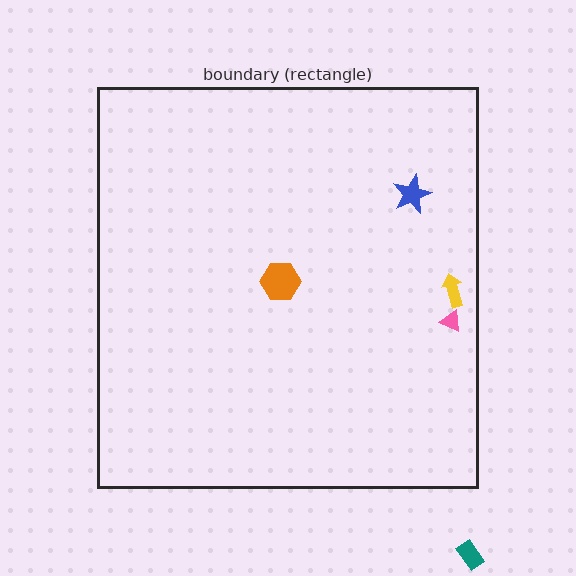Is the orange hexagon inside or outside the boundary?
Inside.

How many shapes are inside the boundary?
4 inside, 1 outside.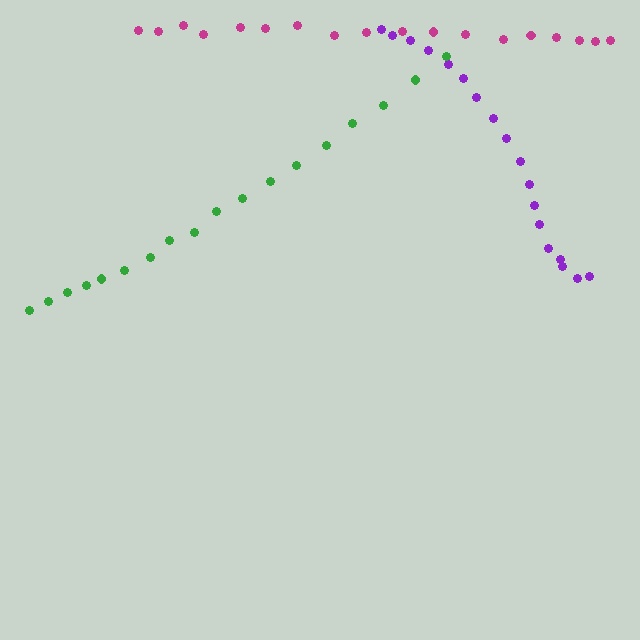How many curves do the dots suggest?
There are 3 distinct paths.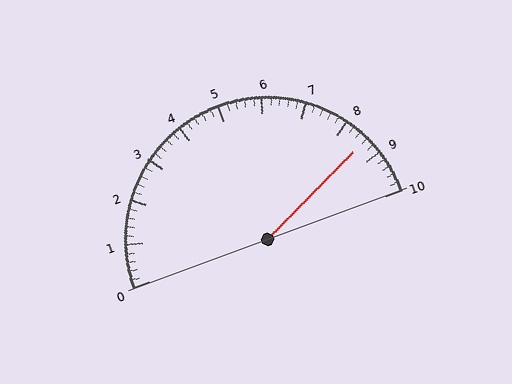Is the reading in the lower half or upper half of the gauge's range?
The reading is in the upper half of the range (0 to 10).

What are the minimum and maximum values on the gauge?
The gauge ranges from 0 to 10.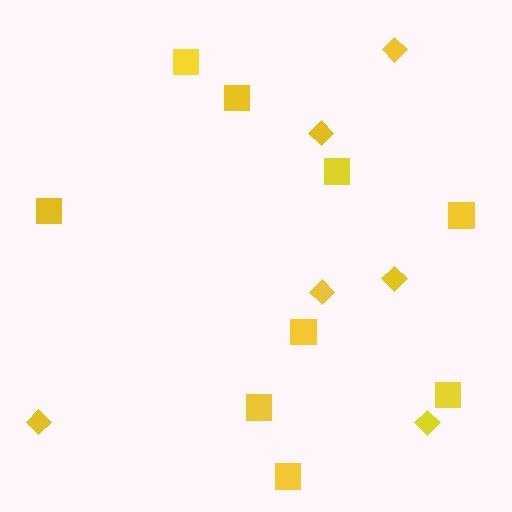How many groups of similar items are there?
There are 2 groups: one group of diamonds (6) and one group of squares (9).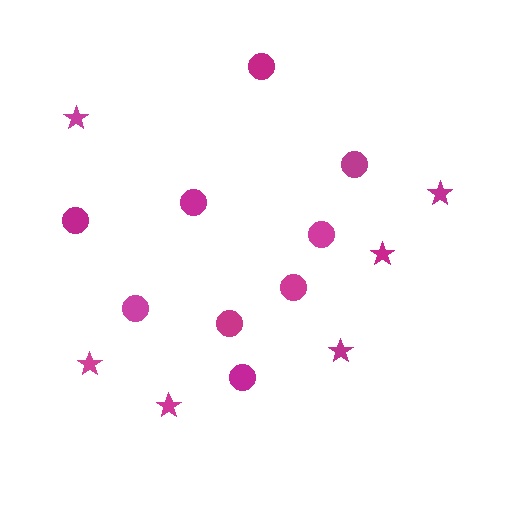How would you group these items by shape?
There are 2 groups: one group of stars (6) and one group of circles (9).